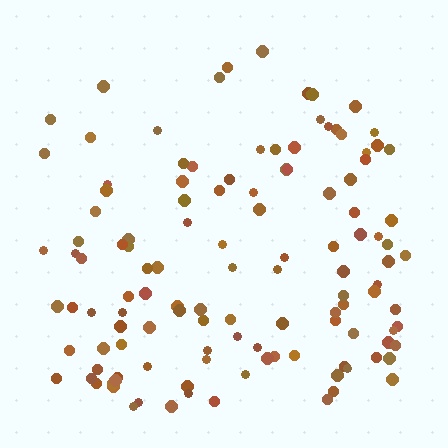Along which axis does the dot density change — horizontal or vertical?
Vertical.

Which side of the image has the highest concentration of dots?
The bottom.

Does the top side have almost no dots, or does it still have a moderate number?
Still a moderate number, just noticeably fewer than the bottom.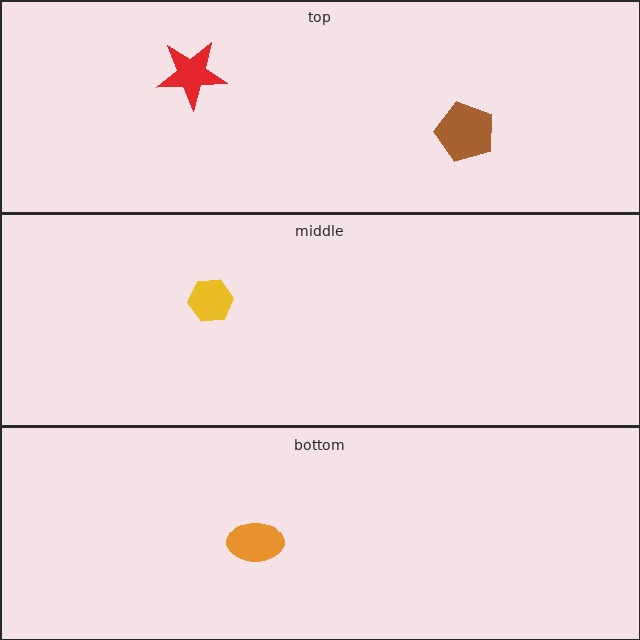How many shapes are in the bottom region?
1.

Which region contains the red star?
The top region.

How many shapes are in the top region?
2.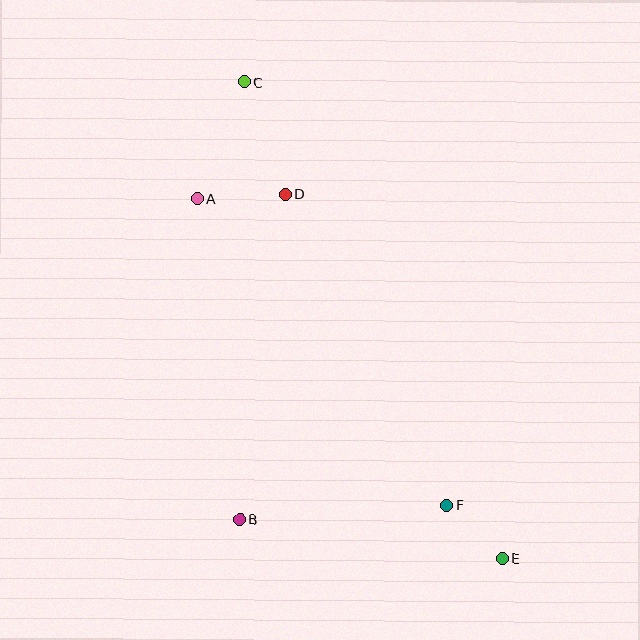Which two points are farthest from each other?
Points C and E are farthest from each other.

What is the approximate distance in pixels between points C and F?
The distance between C and F is approximately 469 pixels.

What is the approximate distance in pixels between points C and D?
The distance between C and D is approximately 120 pixels.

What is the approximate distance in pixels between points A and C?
The distance between A and C is approximately 126 pixels.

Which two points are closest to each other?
Points E and F are closest to each other.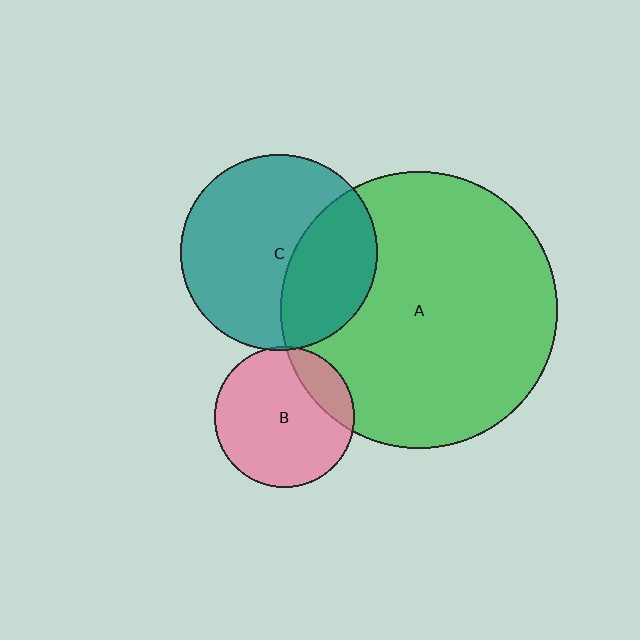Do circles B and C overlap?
Yes.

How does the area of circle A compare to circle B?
Approximately 3.9 times.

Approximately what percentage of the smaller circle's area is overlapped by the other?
Approximately 5%.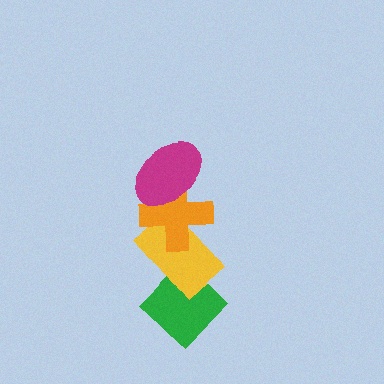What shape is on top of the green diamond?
The yellow rectangle is on top of the green diamond.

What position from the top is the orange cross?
The orange cross is 2nd from the top.